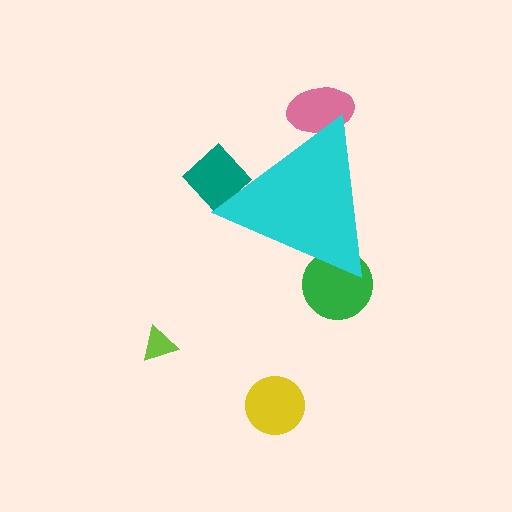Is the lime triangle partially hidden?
No, the lime triangle is fully visible.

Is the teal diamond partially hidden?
Yes, the teal diamond is partially hidden behind the cyan triangle.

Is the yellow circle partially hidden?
No, the yellow circle is fully visible.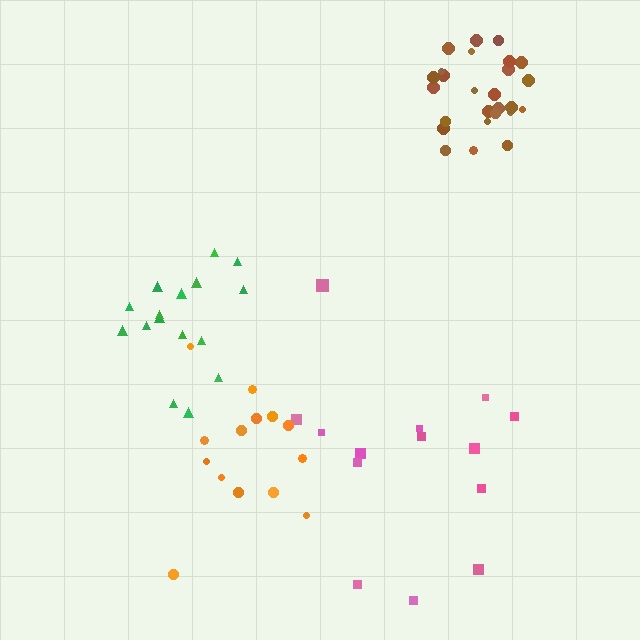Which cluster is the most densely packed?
Brown.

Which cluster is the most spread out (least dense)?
Pink.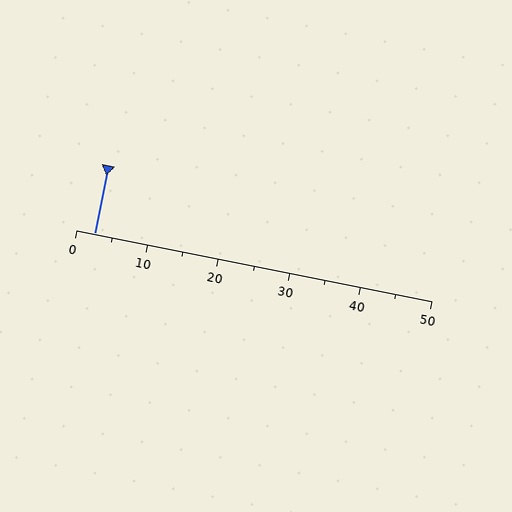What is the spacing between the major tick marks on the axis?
The major ticks are spaced 10 apart.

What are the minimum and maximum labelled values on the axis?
The axis runs from 0 to 50.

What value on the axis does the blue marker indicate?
The marker indicates approximately 2.5.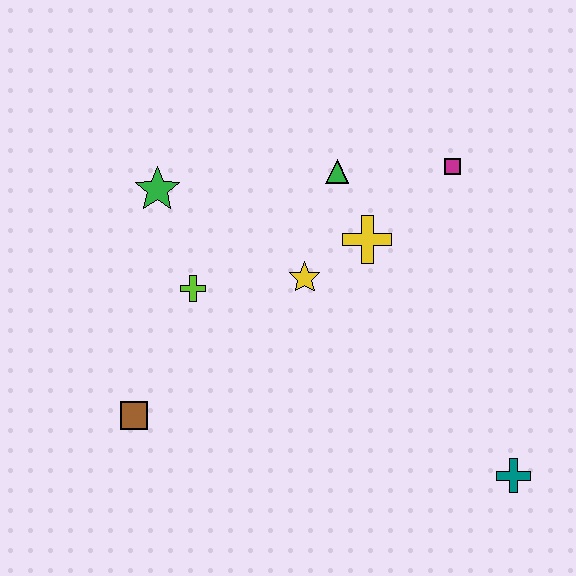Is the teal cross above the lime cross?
No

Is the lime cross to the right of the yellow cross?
No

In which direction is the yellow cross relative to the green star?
The yellow cross is to the right of the green star.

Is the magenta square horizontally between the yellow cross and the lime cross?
No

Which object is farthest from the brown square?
The magenta square is farthest from the brown square.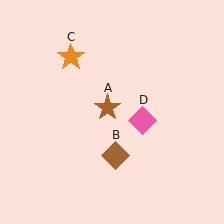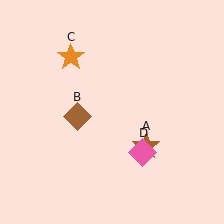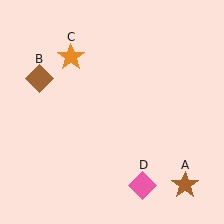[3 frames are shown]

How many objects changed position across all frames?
3 objects changed position: brown star (object A), brown diamond (object B), pink diamond (object D).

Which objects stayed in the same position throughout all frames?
Orange star (object C) remained stationary.